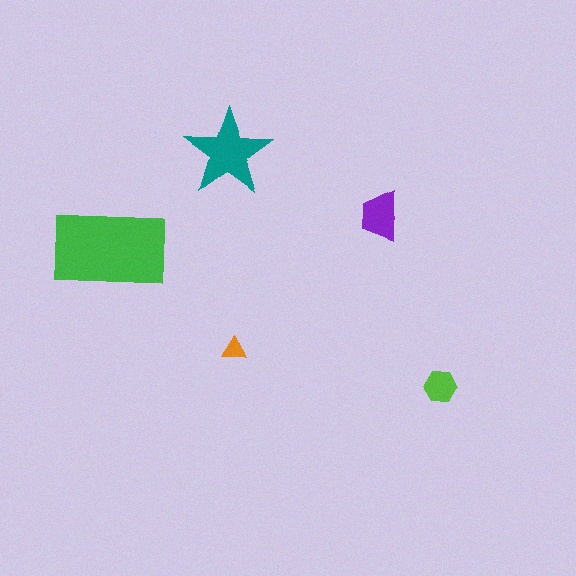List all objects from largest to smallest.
The green rectangle, the teal star, the purple trapezoid, the lime hexagon, the orange triangle.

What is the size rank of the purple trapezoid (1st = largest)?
3rd.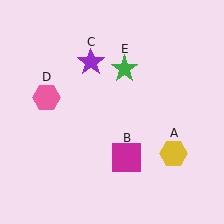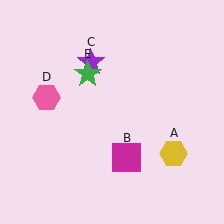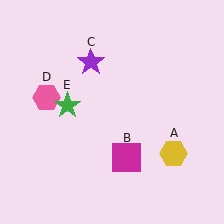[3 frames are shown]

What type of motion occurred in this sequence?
The green star (object E) rotated counterclockwise around the center of the scene.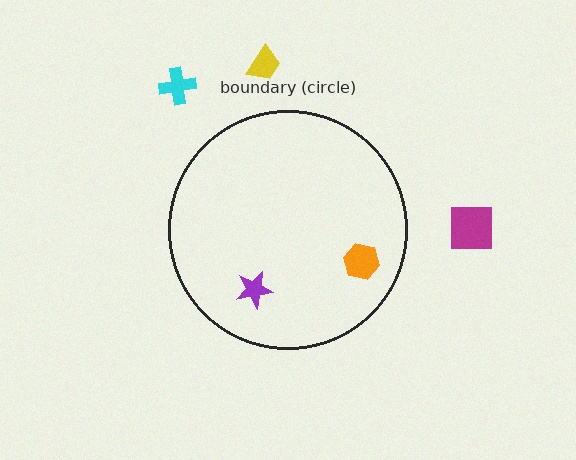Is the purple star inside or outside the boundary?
Inside.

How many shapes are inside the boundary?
2 inside, 3 outside.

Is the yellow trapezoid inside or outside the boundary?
Outside.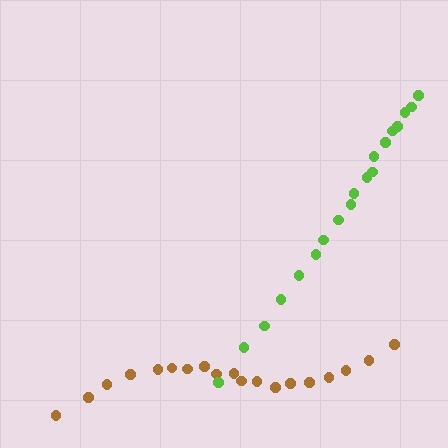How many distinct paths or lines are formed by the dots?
There are 2 distinct paths.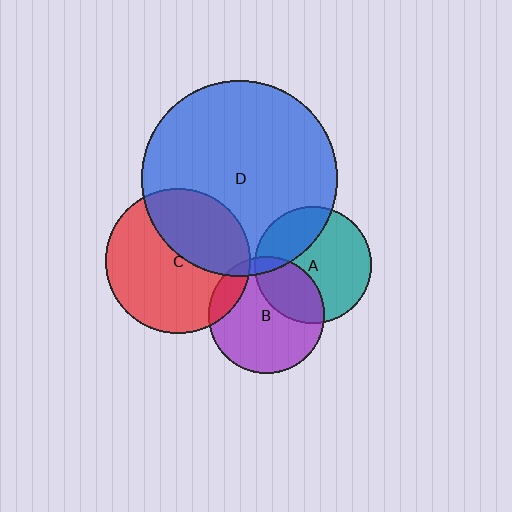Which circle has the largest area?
Circle D (blue).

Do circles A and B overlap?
Yes.